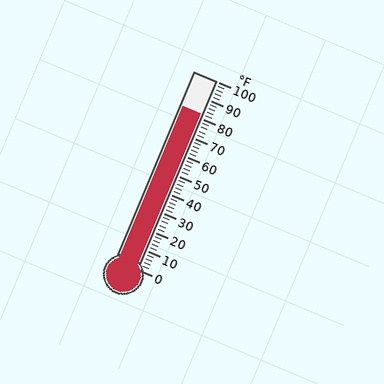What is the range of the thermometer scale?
The thermometer scale ranges from 0°F to 100°F.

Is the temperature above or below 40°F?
The temperature is above 40°F.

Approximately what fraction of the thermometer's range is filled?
The thermometer is filled to approximately 80% of its range.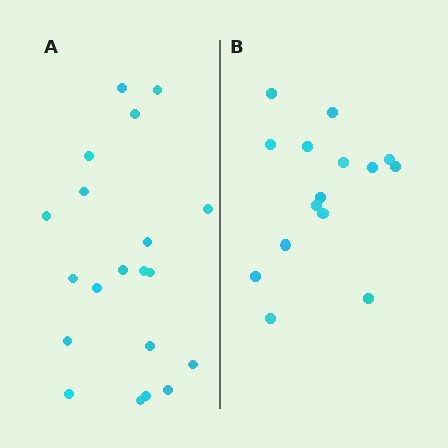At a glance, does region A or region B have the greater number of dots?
Region A (the left region) has more dots.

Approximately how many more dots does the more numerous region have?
Region A has about 5 more dots than region B.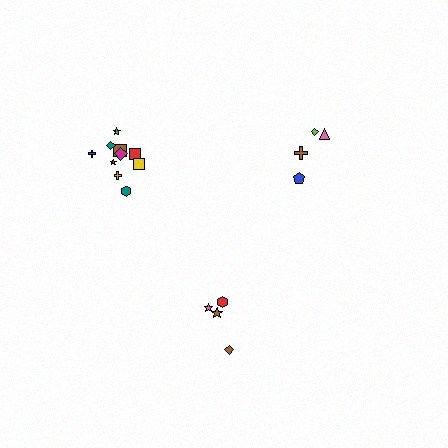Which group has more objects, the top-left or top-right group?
The top-left group.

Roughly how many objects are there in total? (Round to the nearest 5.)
Roughly 20 objects in total.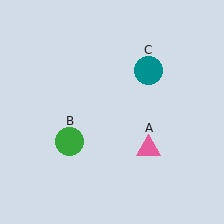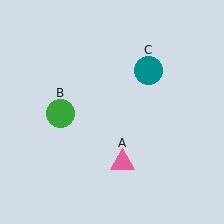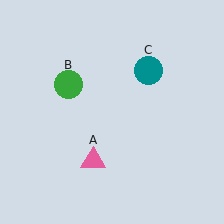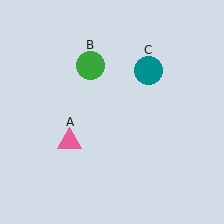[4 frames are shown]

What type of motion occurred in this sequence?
The pink triangle (object A), green circle (object B) rotated clockwise around the center of the scene.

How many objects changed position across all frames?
2 objects changed position: pink triangle (object A), green circle (object B).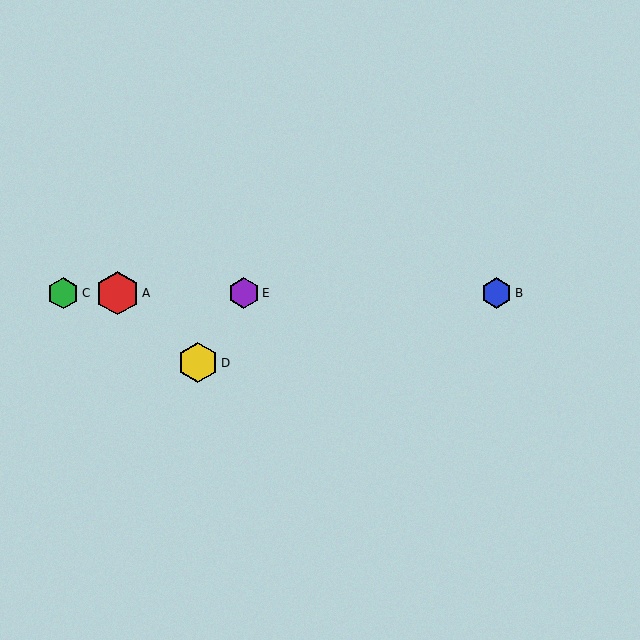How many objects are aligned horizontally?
4 objects (A, B, C, E) are aligned horizontally.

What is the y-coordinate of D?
Object D is at y≈363.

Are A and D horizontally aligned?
No, A is at y≈293 and D is at y≈363.